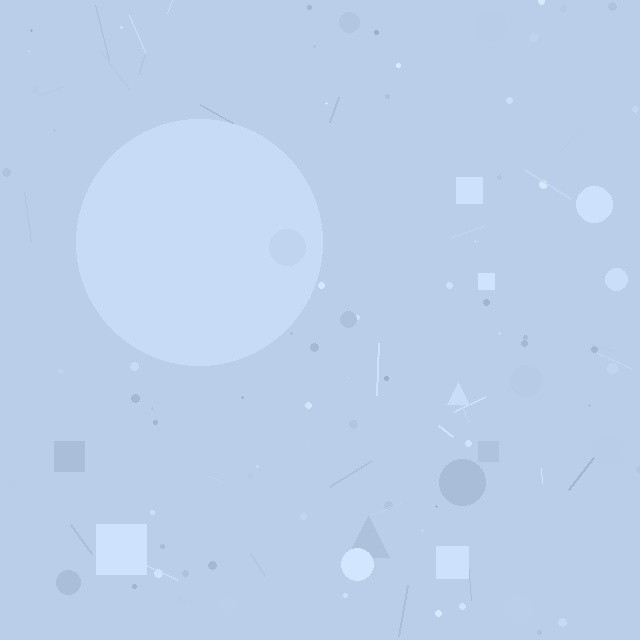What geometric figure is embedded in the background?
A circle is embedded in the background.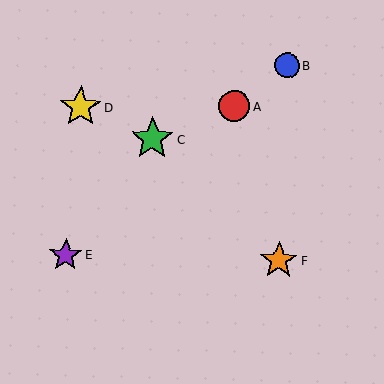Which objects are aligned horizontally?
Objects E, F are aligned horizontally.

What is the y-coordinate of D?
Object D is at y≈107.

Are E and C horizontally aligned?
No, E is at y≈255 and C is at y≈139.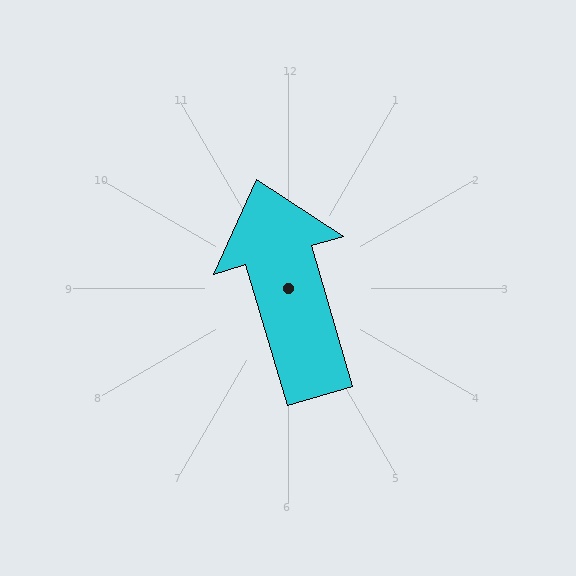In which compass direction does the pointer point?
North.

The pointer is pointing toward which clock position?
Roughly 11 o'clock.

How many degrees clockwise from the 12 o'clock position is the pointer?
Approximately 344 degrees.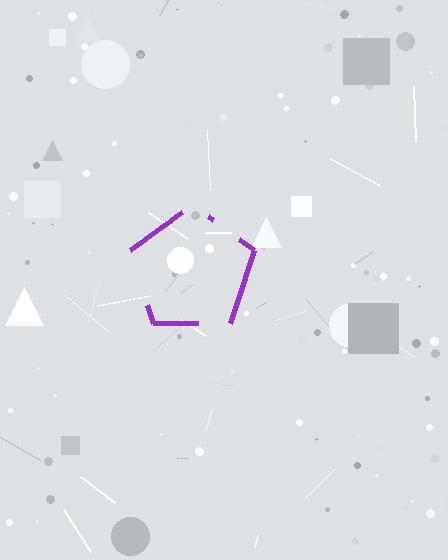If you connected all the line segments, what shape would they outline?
They would outline a pentagon.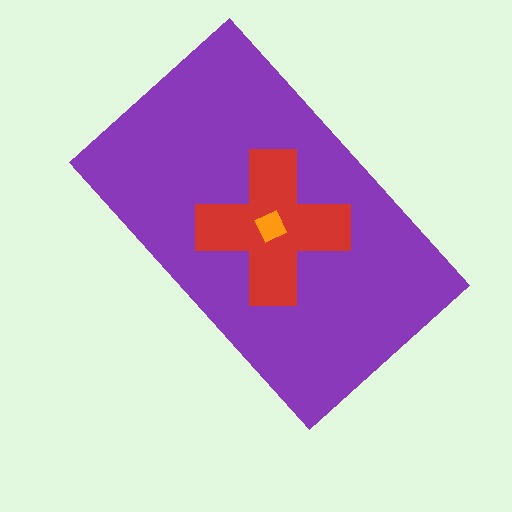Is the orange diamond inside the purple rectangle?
Yes.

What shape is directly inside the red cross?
The orange diamond.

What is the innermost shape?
The orange diamond.